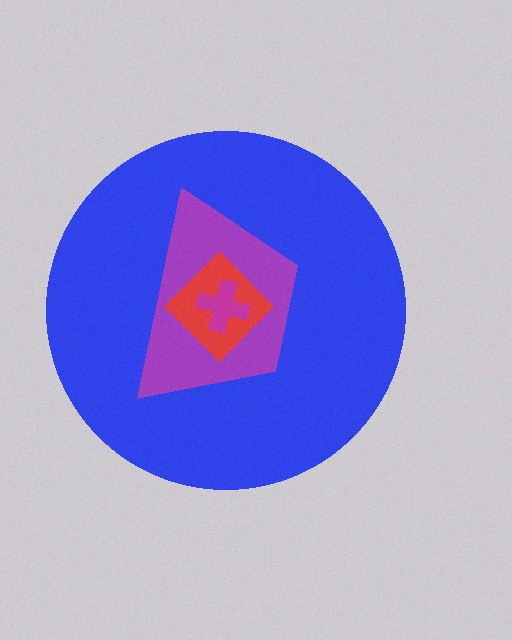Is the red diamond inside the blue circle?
Yes.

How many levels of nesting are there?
4.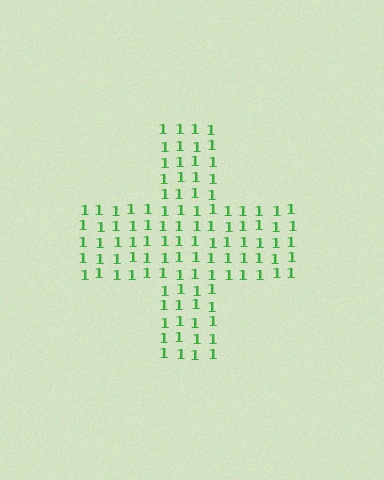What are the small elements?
The small elements are digit 1's.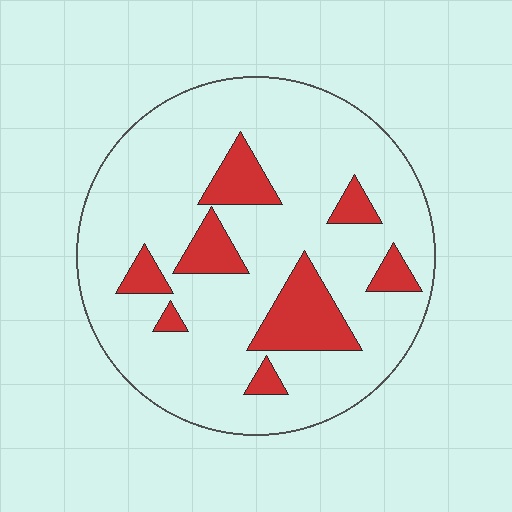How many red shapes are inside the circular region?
8.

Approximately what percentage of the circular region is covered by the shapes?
Approximately 20%.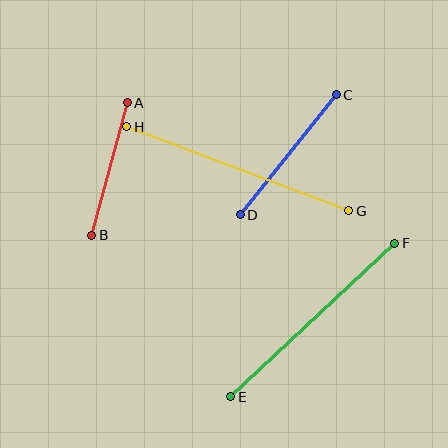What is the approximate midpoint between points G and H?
The midpoint is at approximately (238, 169) pixels.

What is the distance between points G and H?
The distance is approximately 237 pixels.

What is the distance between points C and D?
The distance is approximately 153 pixels.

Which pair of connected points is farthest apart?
Points G and H are farthest apart.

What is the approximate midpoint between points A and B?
The midpoint is at approximately (109, 169) pixels.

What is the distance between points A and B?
The distance is approximately 138 pixels.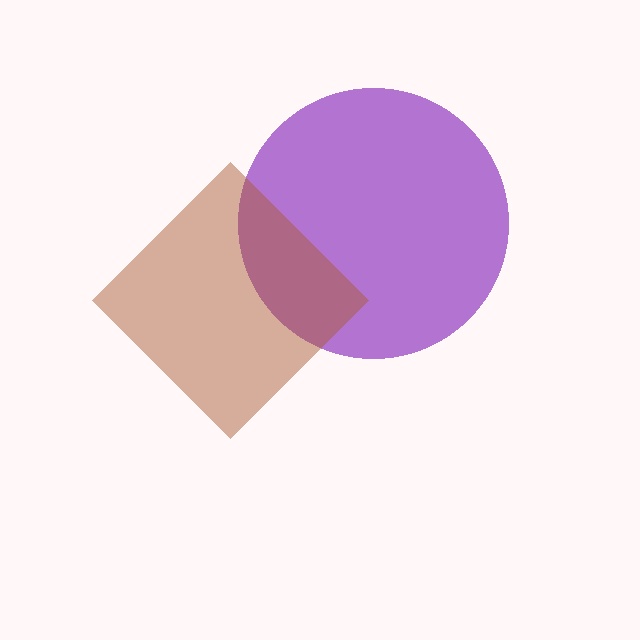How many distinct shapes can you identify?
There are 2 distinct shapes: a purple circle, a brown diamond.